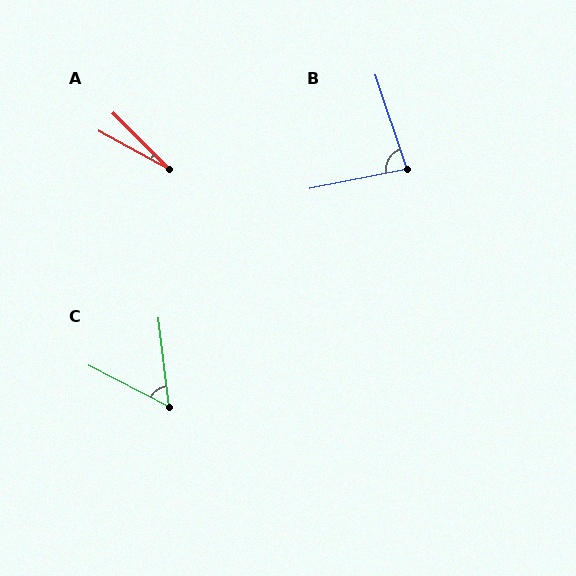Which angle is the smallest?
A, at approximately 16 degrees.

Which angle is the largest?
B, at approximately 83 degrees.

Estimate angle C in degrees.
Approximately 56 degrees.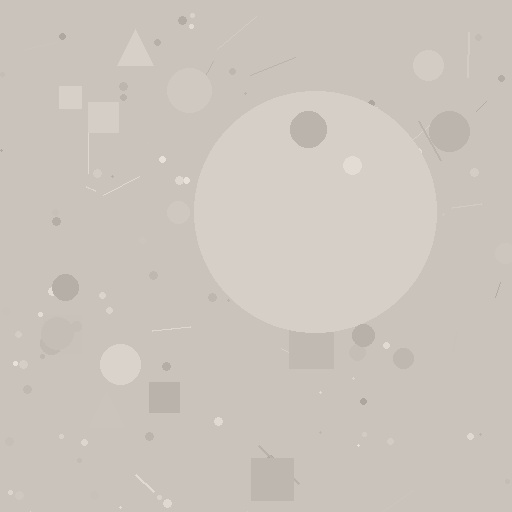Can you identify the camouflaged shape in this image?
The camouflaged shape is a circle.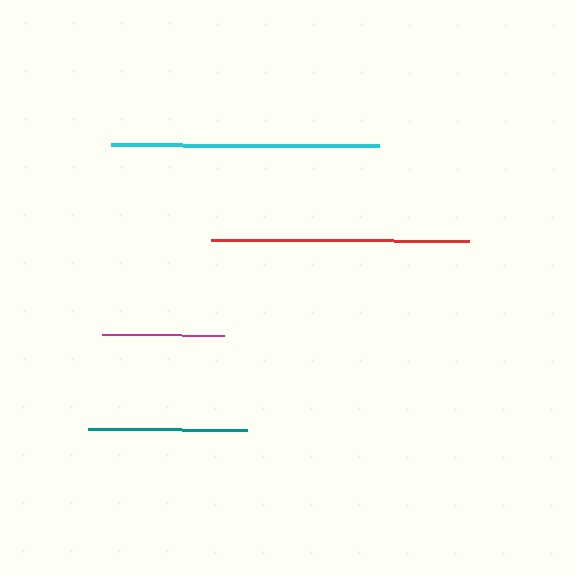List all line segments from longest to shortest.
From longest to shortest: cyan, red, teal, magenta.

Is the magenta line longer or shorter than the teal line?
The teal line is longer than the magenta line.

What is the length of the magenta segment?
The magenta segment is approximately 122 pixels long.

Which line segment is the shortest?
The magenta line is the shortest at approximately 122 pixels.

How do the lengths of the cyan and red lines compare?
The cyan and red lines are approximately the same length.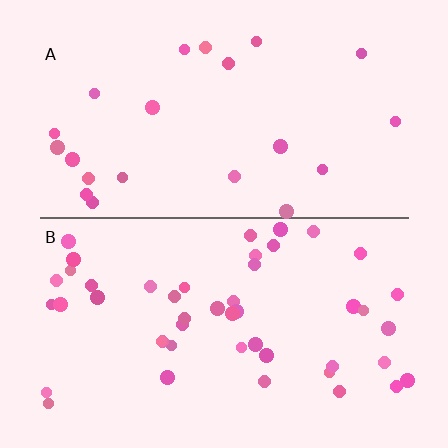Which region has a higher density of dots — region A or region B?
B (the bottom).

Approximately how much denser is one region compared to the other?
Approximately 2.2× — region B over region A.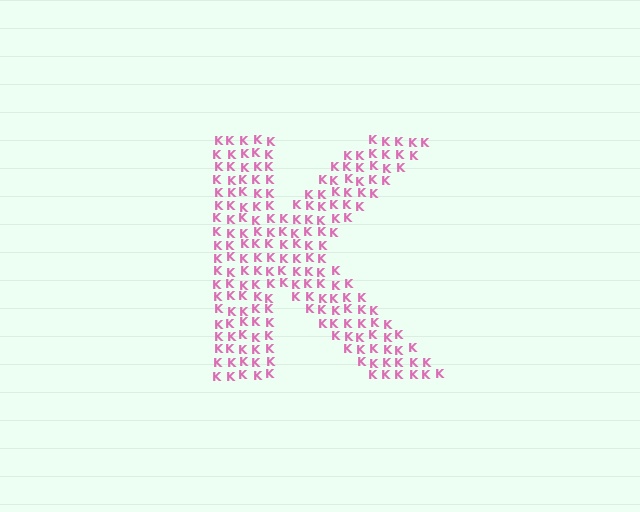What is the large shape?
The large shape is the letter K.